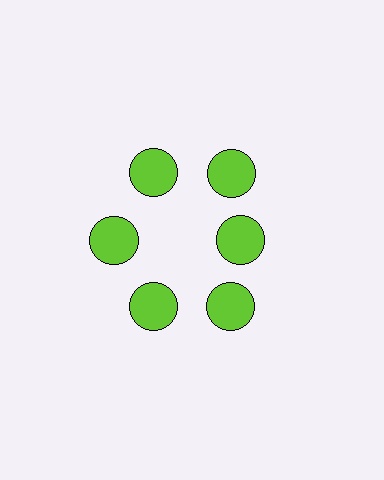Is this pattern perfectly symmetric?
No. The 6 lime circles are arranged in a ring, but one element near the 3 o'clock position is pulled inward toward the center, breaking the 6-fold rotational symmetry.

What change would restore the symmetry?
The symmetry would be restored by moving it outward, back onto the ring so that all 6 circles sit at equal angles and equal distance from the center.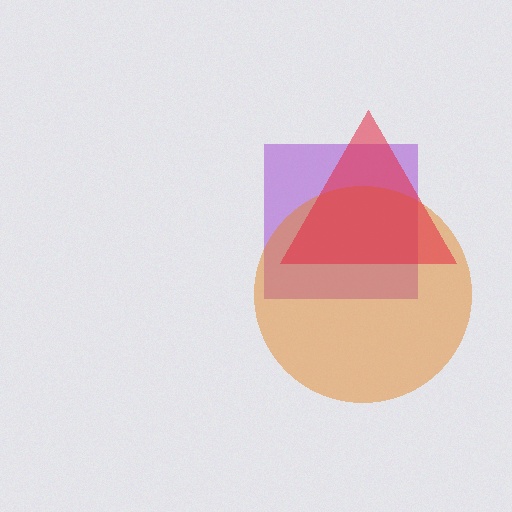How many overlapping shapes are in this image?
There are 3 overlapping shapes in the image.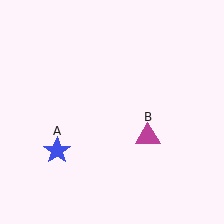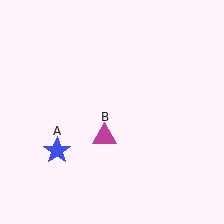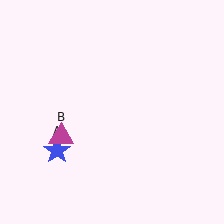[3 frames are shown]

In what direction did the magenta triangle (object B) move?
The magenta triangle (object B) moved left.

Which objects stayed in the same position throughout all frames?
Blue star (object A) remained stationary.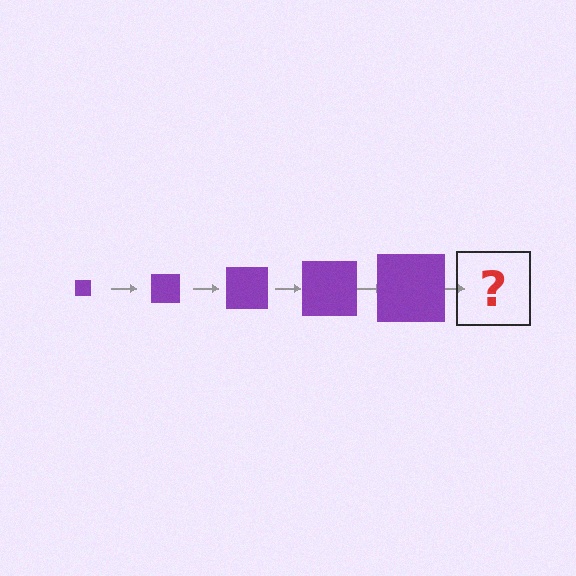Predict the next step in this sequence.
The next step is a purple square, larger than the previous one.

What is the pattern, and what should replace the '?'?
The pattern is that the square gets progressively larger each step. The '?' should be a purple square, larger than the previous one.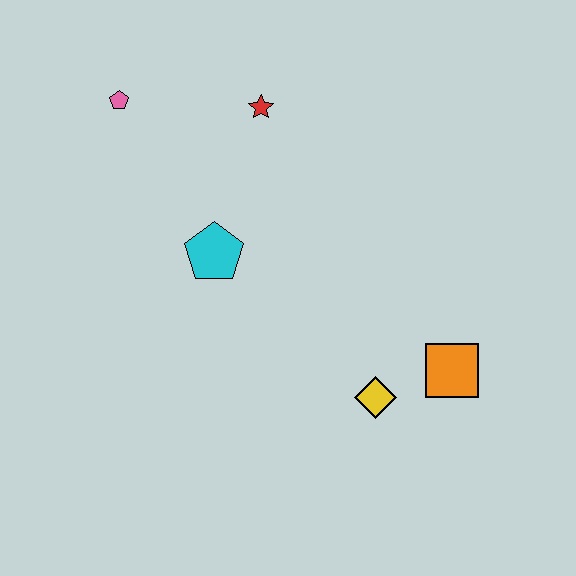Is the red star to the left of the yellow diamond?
Yes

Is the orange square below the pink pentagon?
Yes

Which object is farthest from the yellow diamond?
The pink pentagon is farthest from the yellow diamond.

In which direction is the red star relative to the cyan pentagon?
The red star is above the cyan pentagon.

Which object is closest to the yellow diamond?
The orange square is closest to the yellow diamond.